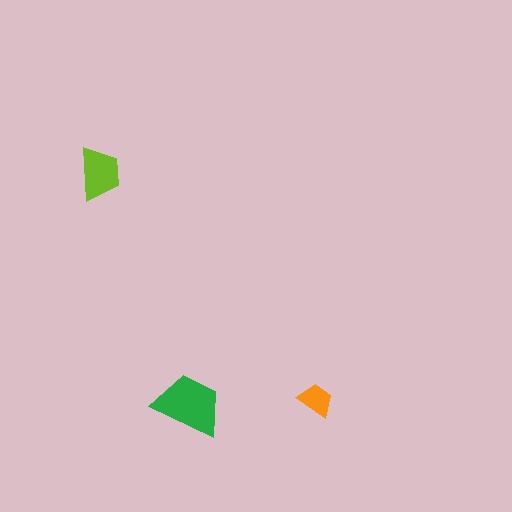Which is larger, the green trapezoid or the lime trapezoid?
The green one.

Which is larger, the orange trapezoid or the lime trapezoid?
The lime one.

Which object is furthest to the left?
The lime trapezoid is leftmost.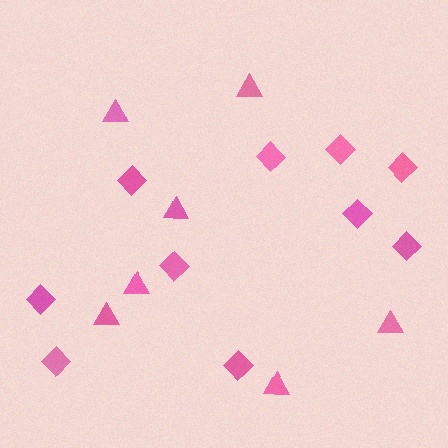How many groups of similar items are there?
There are 2 groups: one group of triangles (7) and one group of diamonds (10).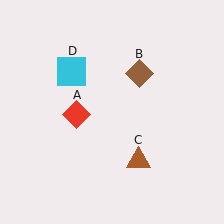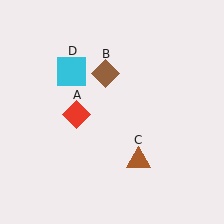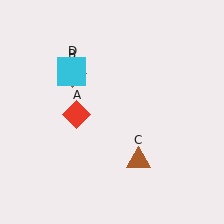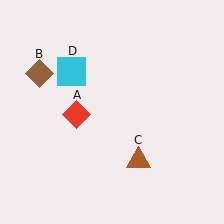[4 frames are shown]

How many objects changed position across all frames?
1 object changed position: brown diamond (object B).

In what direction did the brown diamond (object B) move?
The brown diamond (object B) moved left.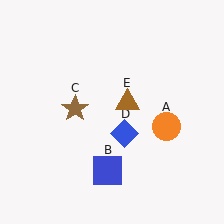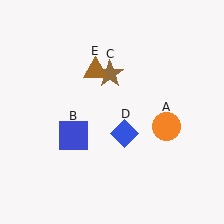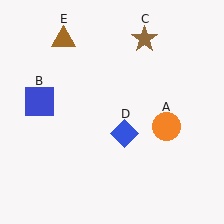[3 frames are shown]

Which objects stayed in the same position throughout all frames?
Orange circle (object A) and blue diamond (object D) remained stationary.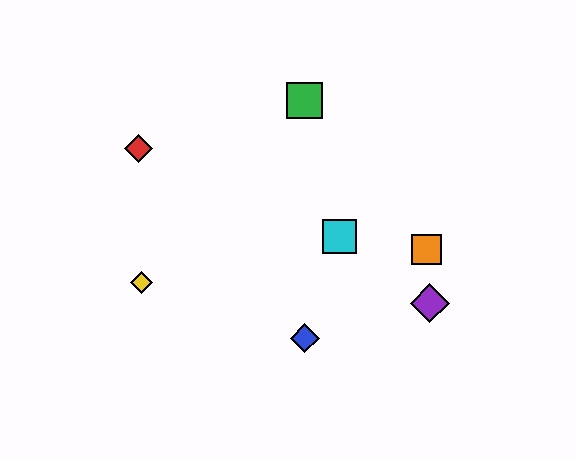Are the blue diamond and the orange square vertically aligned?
No, the blue diamond is at x≈305 and the orange square is at x≈426.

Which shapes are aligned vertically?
The blue diamond, the green square are aligned vertically.